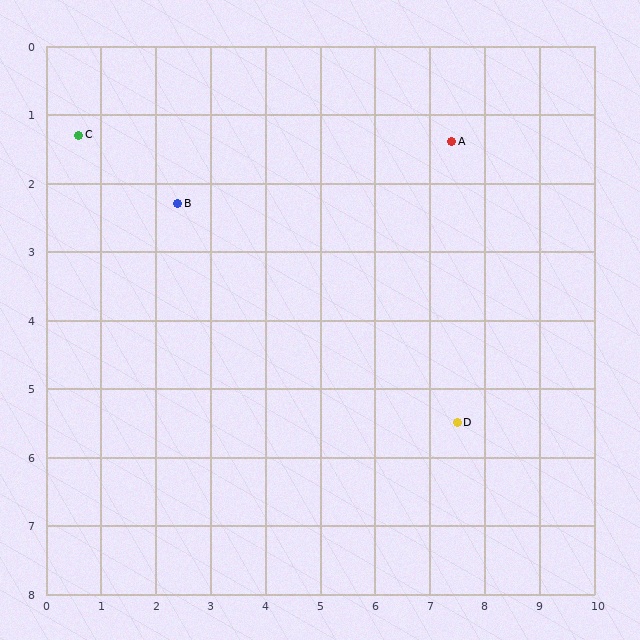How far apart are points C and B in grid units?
Points C and B are about 2.1 grid units apart.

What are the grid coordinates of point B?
Point B is at approximately (2.4, 2.3).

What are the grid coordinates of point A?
Point A is at approximately (7.4, 1.4).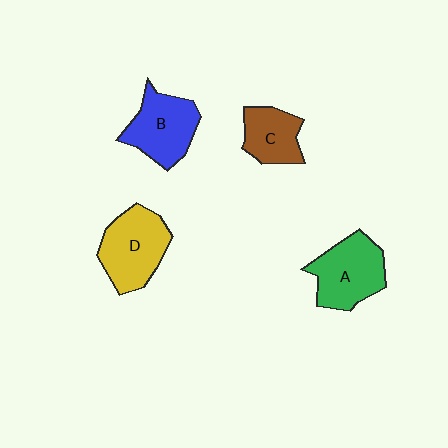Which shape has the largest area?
Shape D (yellow).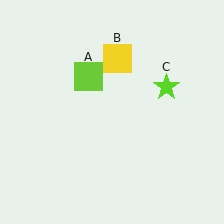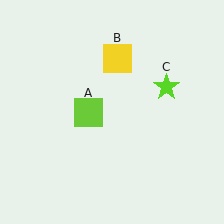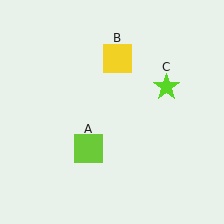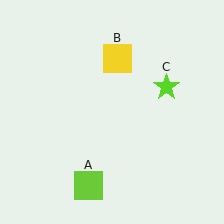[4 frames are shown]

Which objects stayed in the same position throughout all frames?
Yellow square (object B) and lime star (object C) remained stationary.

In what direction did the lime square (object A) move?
The lime square (object A) moved down.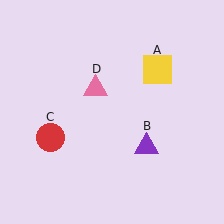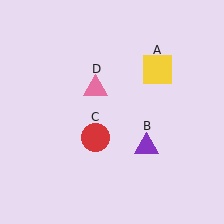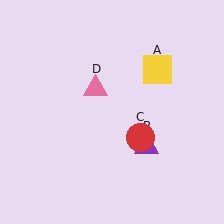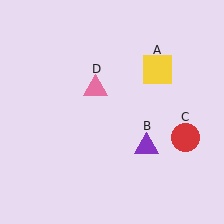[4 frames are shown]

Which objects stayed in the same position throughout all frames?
Yellow square (object A) and purple triangle (object B) and pink triangle (object D) remained stationary.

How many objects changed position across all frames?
1 object changed position: red circle (object C).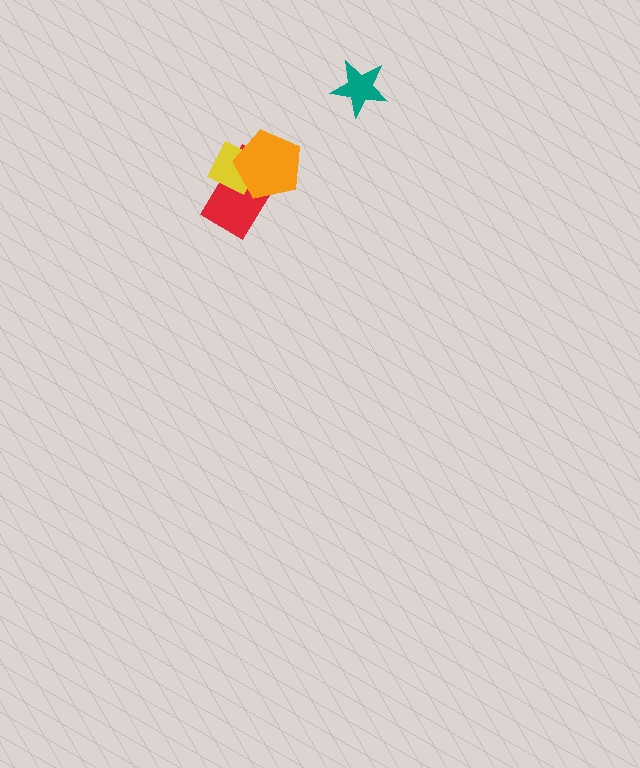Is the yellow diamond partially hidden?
Yes, it is partially covered by another shape.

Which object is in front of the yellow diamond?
The orange pentagon is in front of the yellow diamond.